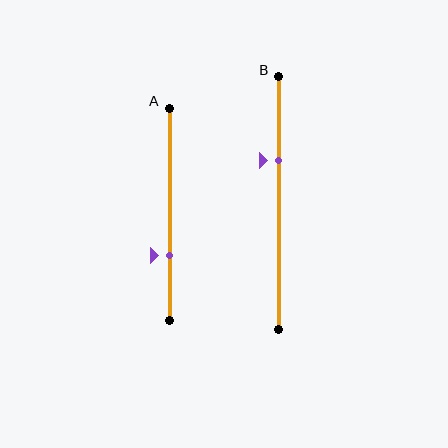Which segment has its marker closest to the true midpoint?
Segment B has its marker closest to the true midpoint.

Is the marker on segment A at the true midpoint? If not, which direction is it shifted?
No, the marker on segment A is shifted downward by about 20% of the segment length.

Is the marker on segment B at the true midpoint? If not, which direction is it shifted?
No, the marker on segment B is shifted upward by about 17% of the segment length.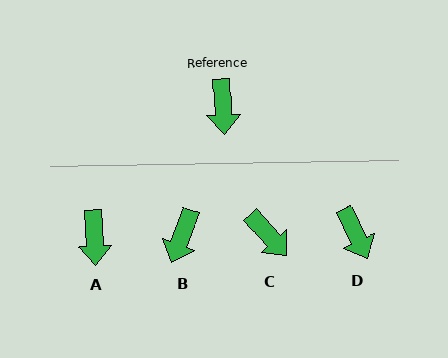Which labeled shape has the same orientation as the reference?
A.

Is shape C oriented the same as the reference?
No, it is off by about 39 degrees.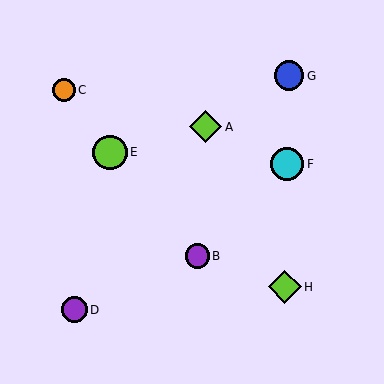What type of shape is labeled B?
Shape B is a purple circle.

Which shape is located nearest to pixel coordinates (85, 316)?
The purple circle (labeled D) at (74, 310) is nearest to that location.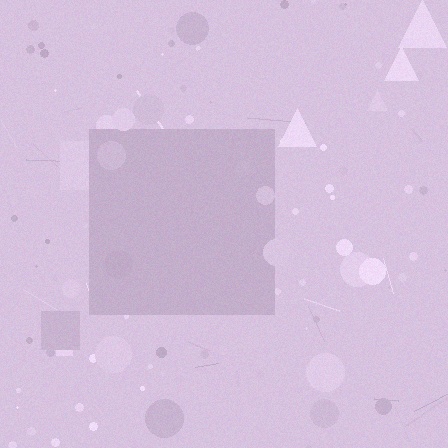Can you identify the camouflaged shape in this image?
The camouflaged shape is a square.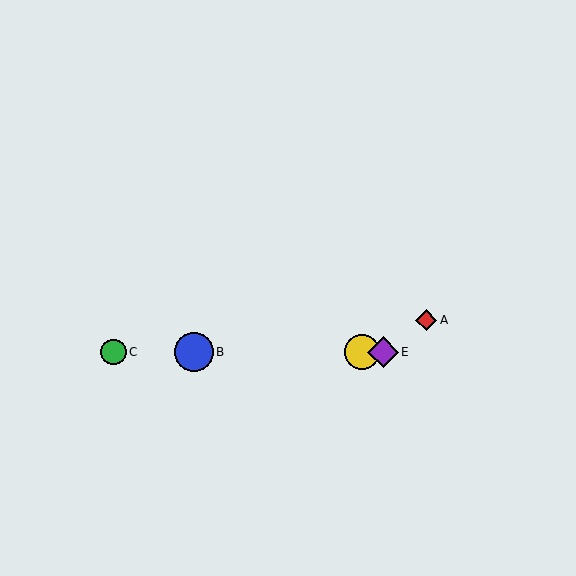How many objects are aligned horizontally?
4 objects (B, C, D, E) are aligned horizontally.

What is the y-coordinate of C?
Object C is at y≈352.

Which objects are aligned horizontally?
Objects B, C, D, E are aligned horizontally.